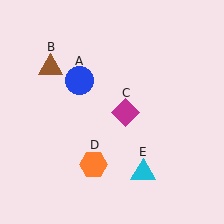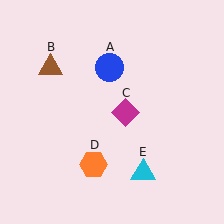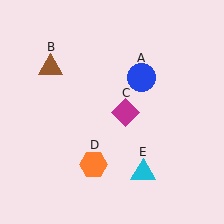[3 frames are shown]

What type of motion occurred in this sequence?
The blue circle (object A) rotated clockwise around the center of the scene.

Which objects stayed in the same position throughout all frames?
Brown triangle (object B) and magenta diamond (object C) and orange hexagon (object D) and cyan triangle (object E) remained stationary.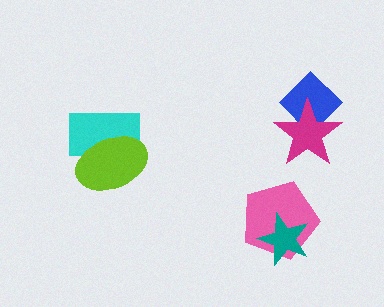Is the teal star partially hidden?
No, no other shape covers it.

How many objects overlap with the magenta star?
1 object overlaps with the magenta star.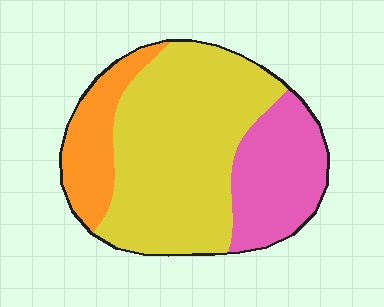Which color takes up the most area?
Yellow, at roughly 60%.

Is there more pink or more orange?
Pink.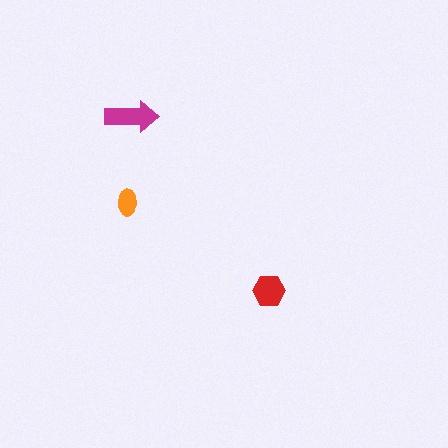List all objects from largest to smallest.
The magenta arrow, the red hexagon, the orange ellipse.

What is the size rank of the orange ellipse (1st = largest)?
3rd.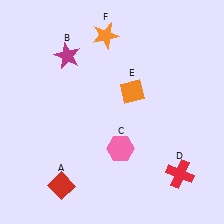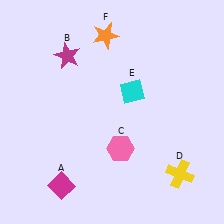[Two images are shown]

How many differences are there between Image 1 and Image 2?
There are 3 differences between the two images.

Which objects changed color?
A changed from red to magenta. D changed from red to yellow. E changed from orange to cyan.